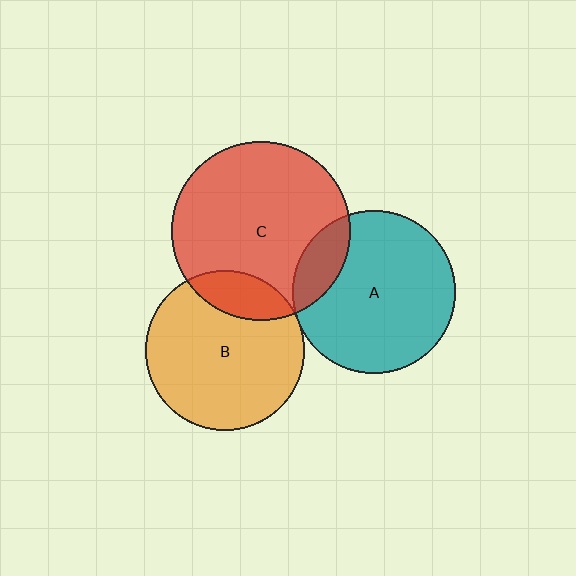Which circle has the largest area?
Circle C (red).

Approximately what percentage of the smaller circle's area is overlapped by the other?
Approximately 15%.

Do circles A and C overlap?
Yes.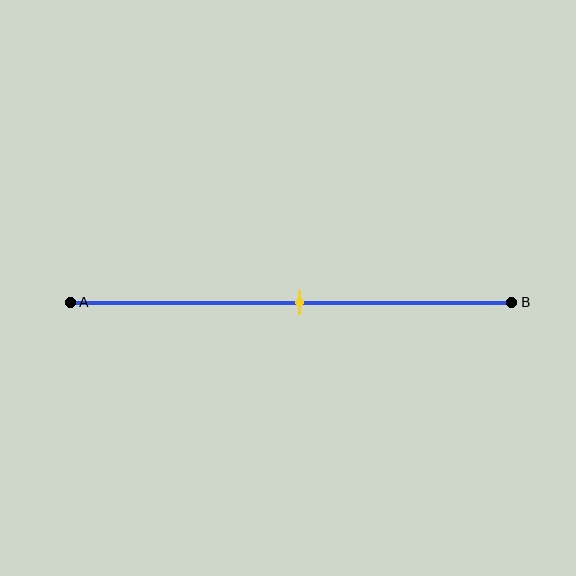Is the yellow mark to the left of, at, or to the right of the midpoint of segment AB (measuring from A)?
The yellow mark is approximately at the midpoint of segment AB.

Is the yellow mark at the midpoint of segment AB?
Yes, the mark is approximately at the midpoint.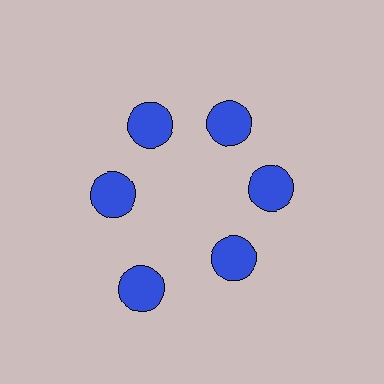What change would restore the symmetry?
The symmetry would be restored by moving it inward, back onto the ring so that all 6 circles sit at equal angles and equal distance from the center.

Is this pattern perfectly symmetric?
No. The 6 blue circles are arranged in a ring, but one element near the 7 o'clock position is pushed outward from the center, breaking the 6-fold rotational symmetry.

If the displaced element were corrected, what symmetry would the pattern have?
It would have 6-fold rotational symmetry — the pattern would map onto itself every 60 degrees.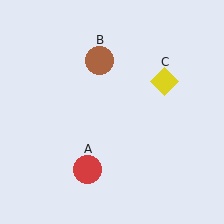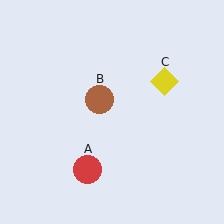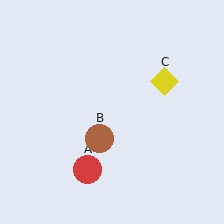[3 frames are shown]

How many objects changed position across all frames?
1 object changed position: brown circle (object B).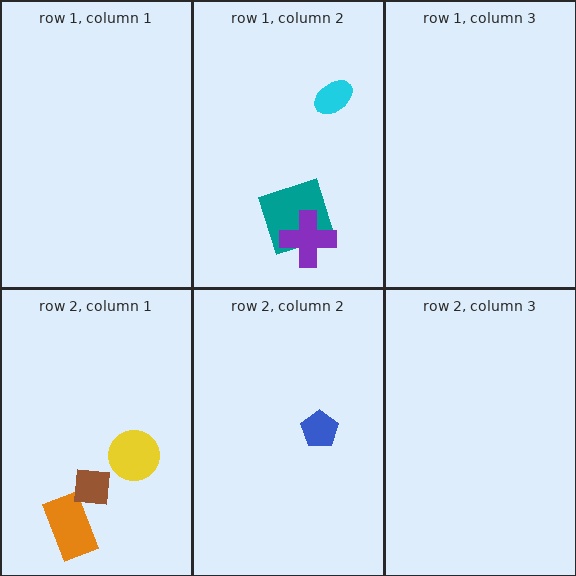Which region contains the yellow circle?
The row 2, column 1 region.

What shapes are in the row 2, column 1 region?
The yellow circle, the orange rectangle, the brown square.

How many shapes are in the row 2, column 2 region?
1.